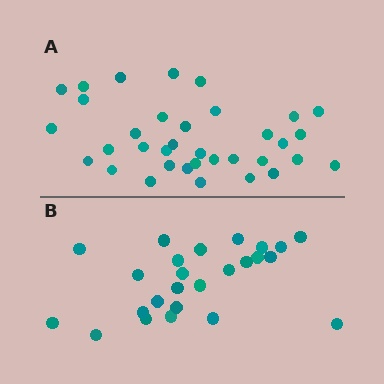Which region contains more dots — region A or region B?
Region A (the top region) has more dots.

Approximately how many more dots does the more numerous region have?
Region A has roughly 10 or so more dots than region B.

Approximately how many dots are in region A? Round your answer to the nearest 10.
About 40 dots. (The exact count is 35, which rounds to 40.)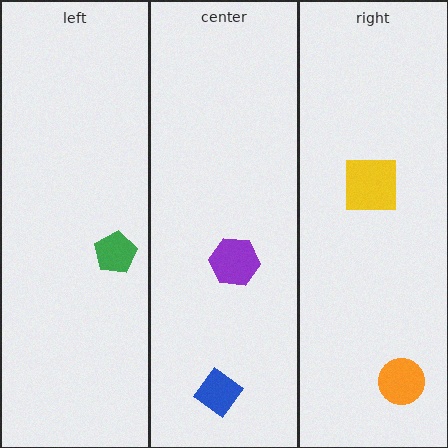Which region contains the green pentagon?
The left region.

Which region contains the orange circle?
The right region.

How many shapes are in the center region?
2.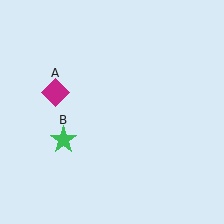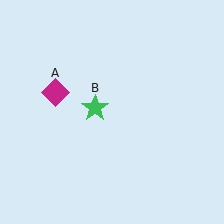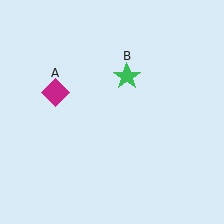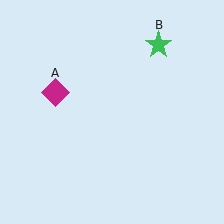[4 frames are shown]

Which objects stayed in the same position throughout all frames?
Magenta diamond (object A) remained stationary.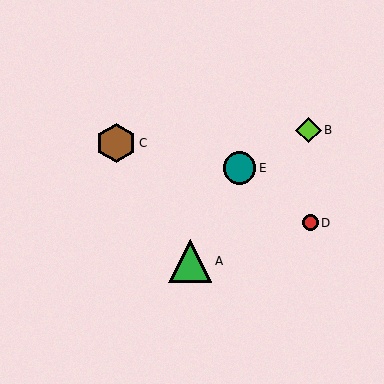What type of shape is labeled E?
Shape E is a teal circle.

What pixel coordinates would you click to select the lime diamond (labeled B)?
Click at (308, 130) to select the lime diamond B.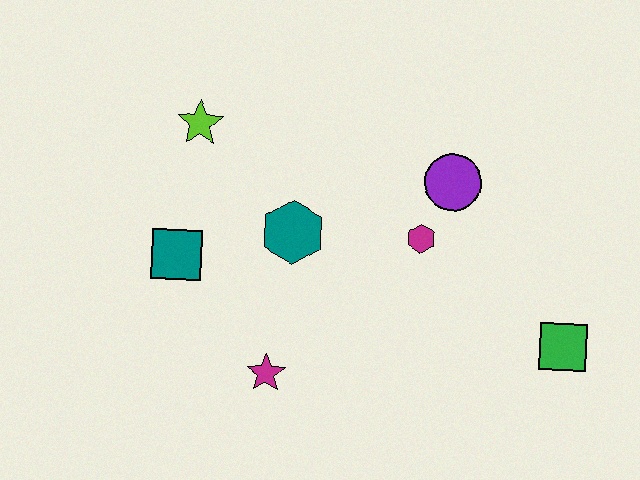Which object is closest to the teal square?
The teal hexagon is closest to the teal square.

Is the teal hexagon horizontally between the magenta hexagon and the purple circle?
No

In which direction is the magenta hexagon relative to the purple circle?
The magenta hexagon is below the purple circle.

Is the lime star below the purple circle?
No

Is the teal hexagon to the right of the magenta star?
Yes